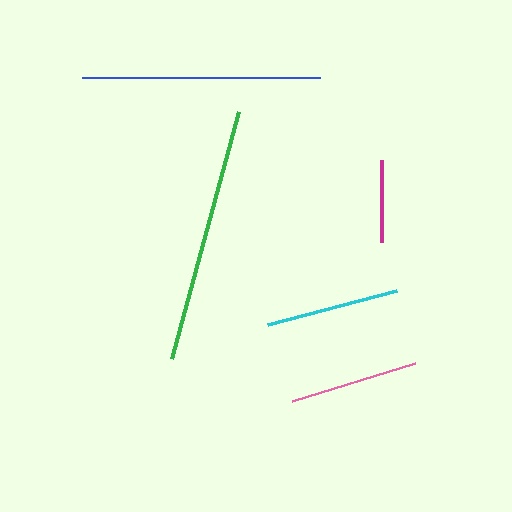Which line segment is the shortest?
The magenta line is the shortest at approximately 82 pixels.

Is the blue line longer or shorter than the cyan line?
The blue line is longer than the cyan line.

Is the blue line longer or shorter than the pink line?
The blue line is longer than the pink line.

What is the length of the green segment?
The green segment is approximately 256 pixels long.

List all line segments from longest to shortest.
From longest to shortest: green, blue, cyan, pink, magenta.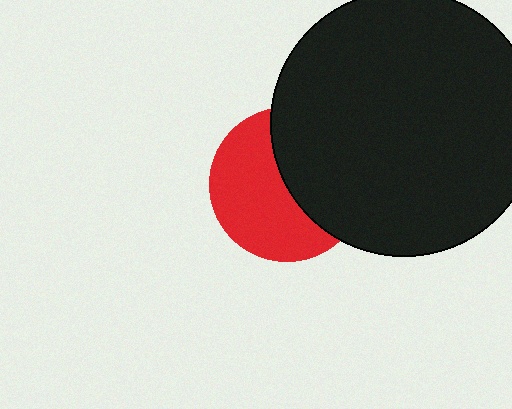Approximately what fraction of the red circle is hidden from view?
Roughly 45% of the red circle is hidden behind the black circle.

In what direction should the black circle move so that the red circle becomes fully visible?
The black circle should move right. That is the shortest direction to clear the overlap and leave the red circle fully visible.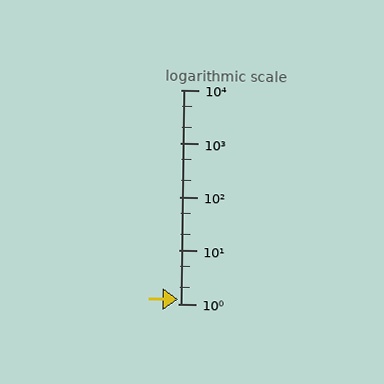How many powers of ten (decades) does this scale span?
The scale spans 4 decades, from 1 to 10000.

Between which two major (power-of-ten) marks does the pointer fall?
The pointer is between 1 and 10.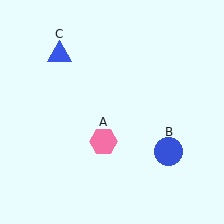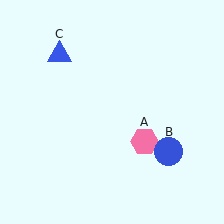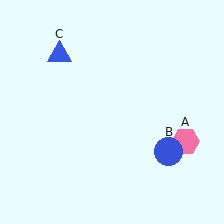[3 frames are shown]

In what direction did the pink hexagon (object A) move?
The pink hexagon (object A) moved right.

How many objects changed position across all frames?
1 object changed position: pink hexagon (object A).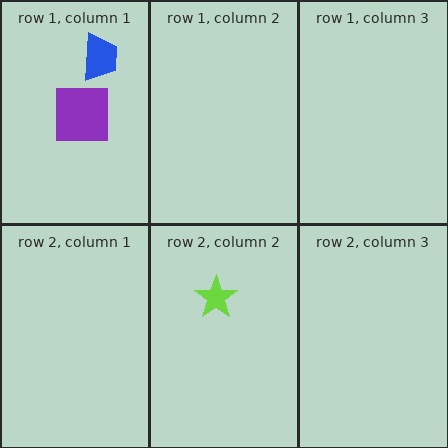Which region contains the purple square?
The row 1, column 1 region.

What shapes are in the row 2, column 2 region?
The lime star.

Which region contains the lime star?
The row 2, column 2 region.